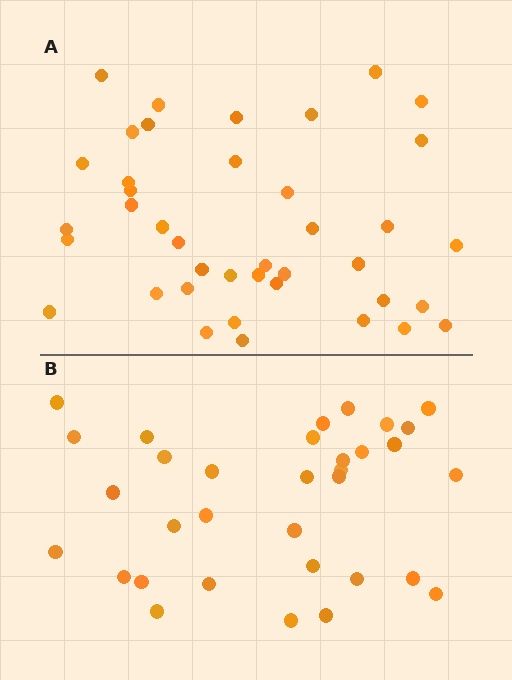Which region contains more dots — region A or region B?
Region A (the top region) has more dots.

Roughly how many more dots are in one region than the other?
Region A has roughly 8 or so more dots than region B.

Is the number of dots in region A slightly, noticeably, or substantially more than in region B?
Region A has only slightly more — the two regions are fairly close. The ratio is roughly 1.2 to 1.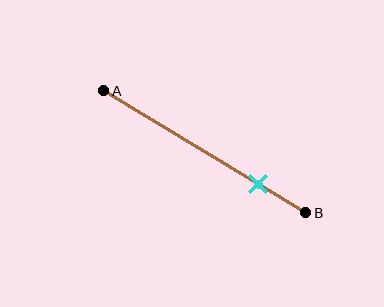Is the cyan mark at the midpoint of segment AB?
No, the mark is at about 75% from A, not at the 50% midpoint.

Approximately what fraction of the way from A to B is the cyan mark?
The cyan mark is approximately 75% of the way from A to B.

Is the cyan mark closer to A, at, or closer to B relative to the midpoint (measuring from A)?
The cyan mark is closer to point B than the midpoint of segment AB.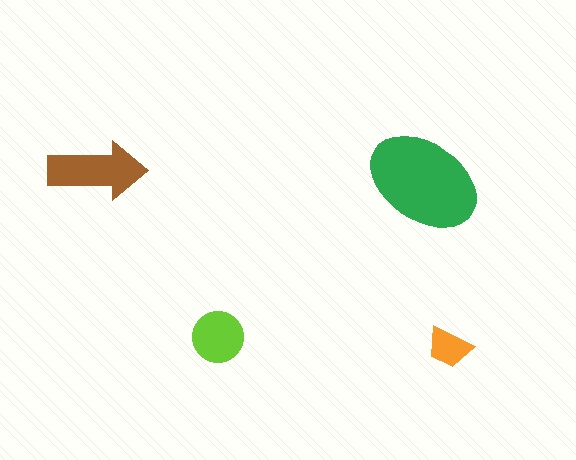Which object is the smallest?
The orange trapezoid.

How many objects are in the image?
There are 4 objects in the image.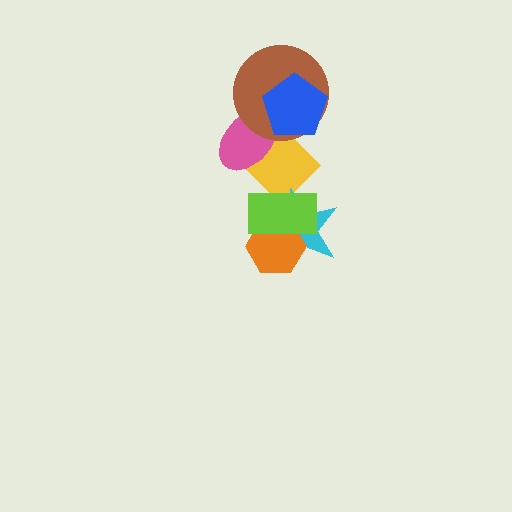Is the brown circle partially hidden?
Yes, it is partially covered by another shape.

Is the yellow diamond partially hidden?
Yes, it is partially covered by another shape.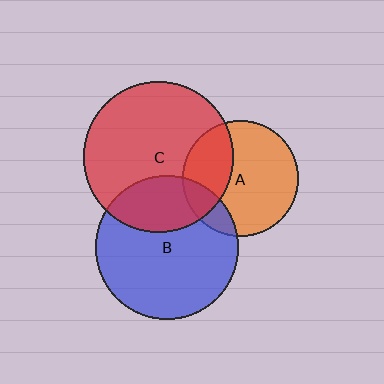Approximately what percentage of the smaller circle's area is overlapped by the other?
Approximately 35%.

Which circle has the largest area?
Circle C (red).